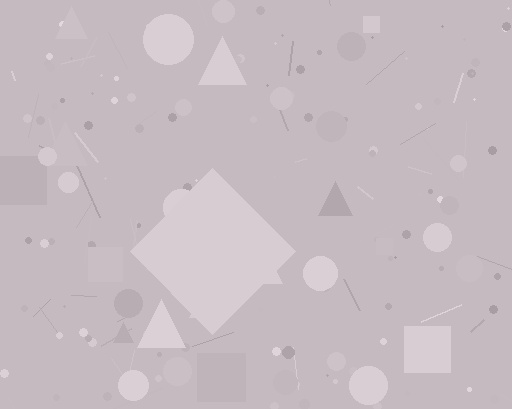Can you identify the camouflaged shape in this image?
The camouflaged shape is a diamond.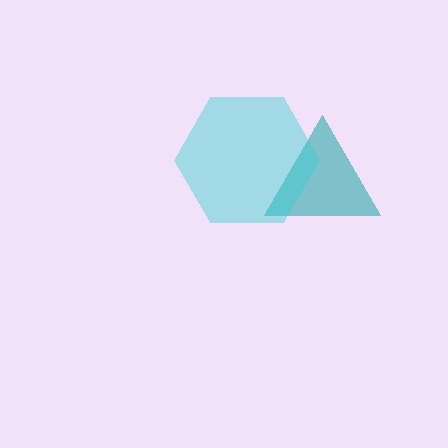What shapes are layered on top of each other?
The layered shapes are: a teal triangle, a cyan hexagon.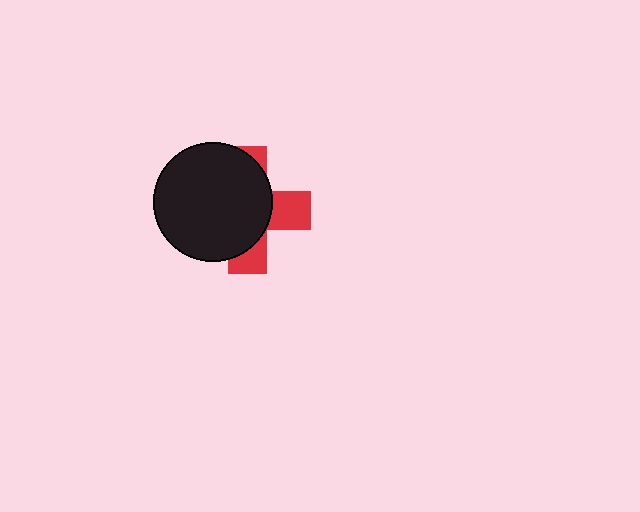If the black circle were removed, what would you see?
You would see the complete red cross.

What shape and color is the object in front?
The object in front is a black circle.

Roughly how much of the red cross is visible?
A small part of it is visible (roughly 34%).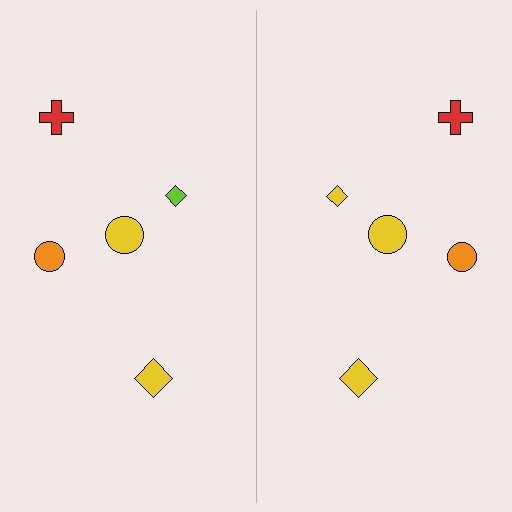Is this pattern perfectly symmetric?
No, the pattern is not perfectly symmetric. The yellow diamond on the right side breaks the symmetry — its mirror counterpart is lime.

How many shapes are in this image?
There are 10 shapes in this image.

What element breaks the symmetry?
The yellow diamond on the right side breaks the symmetry — its mirror counterpart is lime.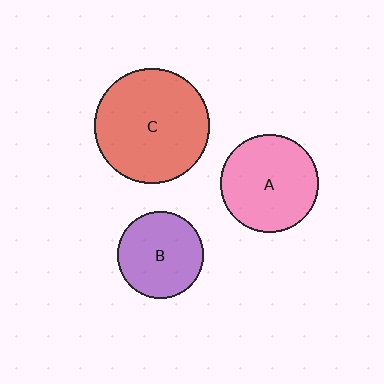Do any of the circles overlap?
No, none of the circles overlap.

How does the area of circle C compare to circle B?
Approximately 1.8 times.